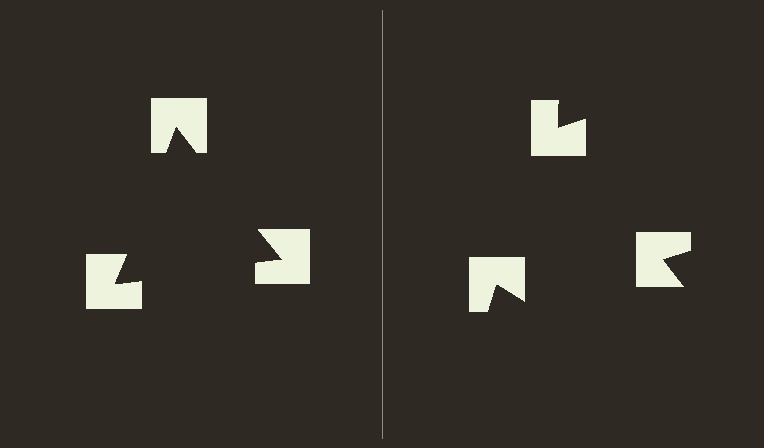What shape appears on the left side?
An illusory triangle.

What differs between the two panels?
The notched squares are positioned identically on both sides; only the wedge orientations differ. On the left they align to a triangle; on the right they are misaligned.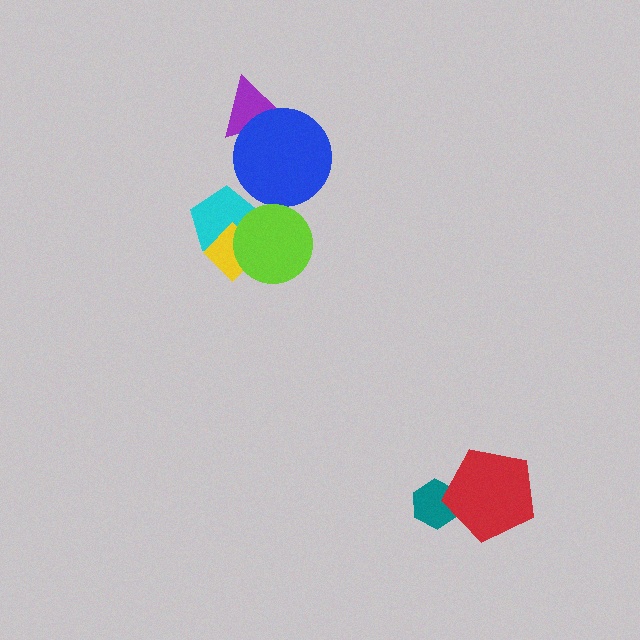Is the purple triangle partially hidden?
Yes, it is partially covered by another shape.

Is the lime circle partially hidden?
No, no other shape covers it.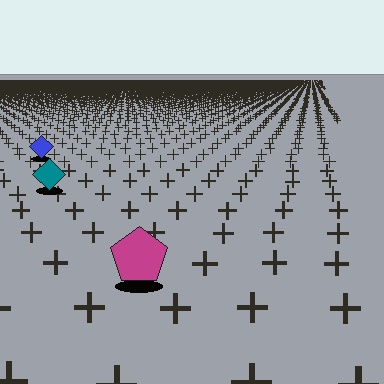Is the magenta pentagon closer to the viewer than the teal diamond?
Yes. The magenta pentagon is closer — you can tell from the texture gradient: the ground texture is coarser near it.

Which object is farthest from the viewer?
The blue diamond is farthest from the viewer. It appears smaller and the ground texture around it is denser.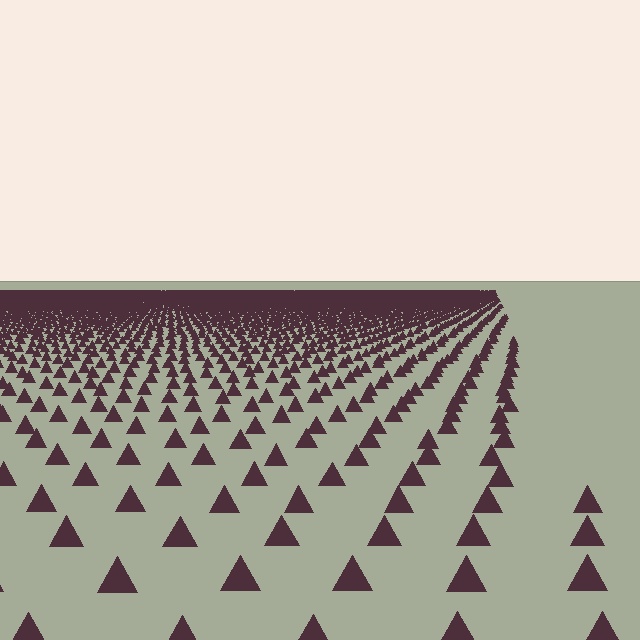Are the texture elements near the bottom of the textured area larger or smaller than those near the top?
Larger. Near the bottom, elements are closer to the viewer and appear at a bigger on-screen size.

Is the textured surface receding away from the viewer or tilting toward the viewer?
The surface is receding away from the viewer. Texture elements get smaller and denser toward the top.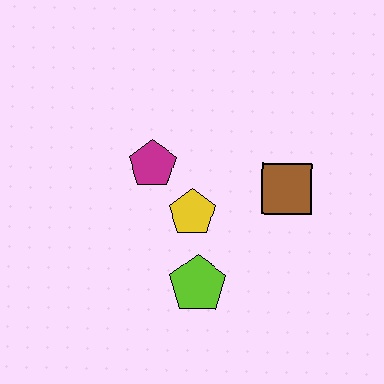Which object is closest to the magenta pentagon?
The yellow pentagon is closest to the magenta pentagon.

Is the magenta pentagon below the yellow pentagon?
No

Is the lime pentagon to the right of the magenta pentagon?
Yes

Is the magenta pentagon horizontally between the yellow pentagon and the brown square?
No